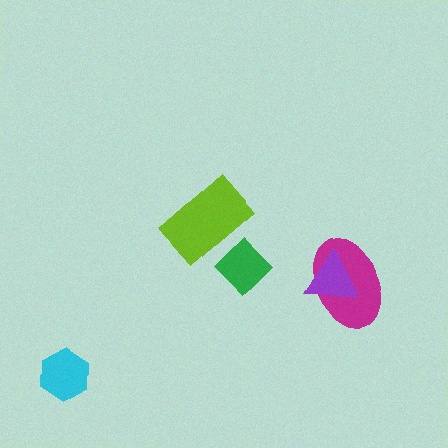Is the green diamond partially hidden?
Yes, it is partially covered by another shape.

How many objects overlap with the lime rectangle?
1 object overlaps with the lime rectangle.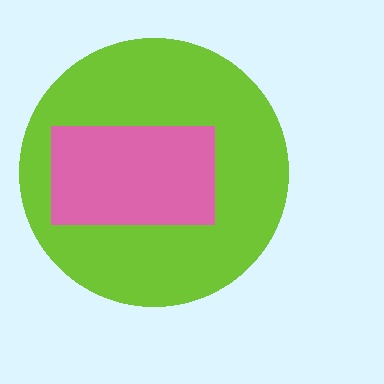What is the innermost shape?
The pink rectangle.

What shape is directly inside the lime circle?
The pink rectangle.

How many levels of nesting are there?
2.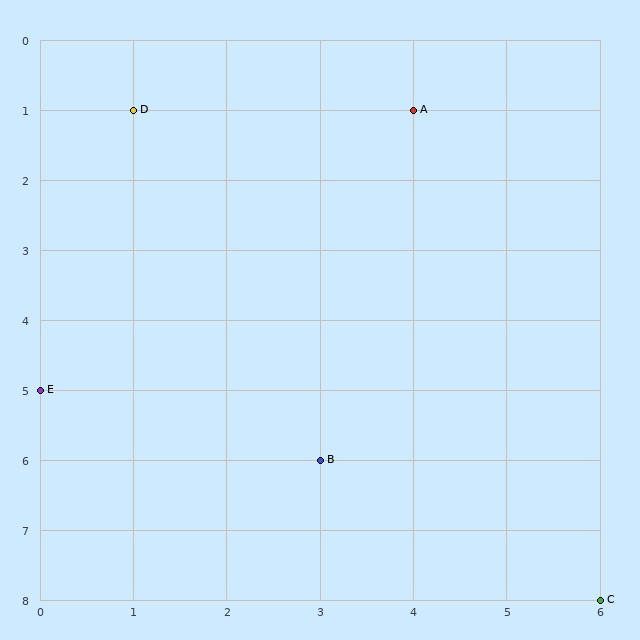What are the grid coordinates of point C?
Point C is at grid coordinates (6, 8).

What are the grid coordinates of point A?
Point A is at grid coordinates (4, 1).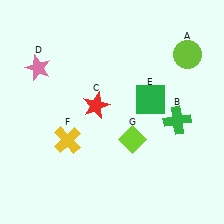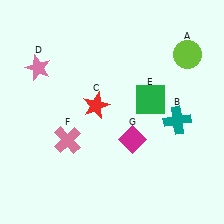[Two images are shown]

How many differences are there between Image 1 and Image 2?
There are 3 differences between the two images.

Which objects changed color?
B changed from green to teal. F changed from yellow to pink. G changed from lime to magenta.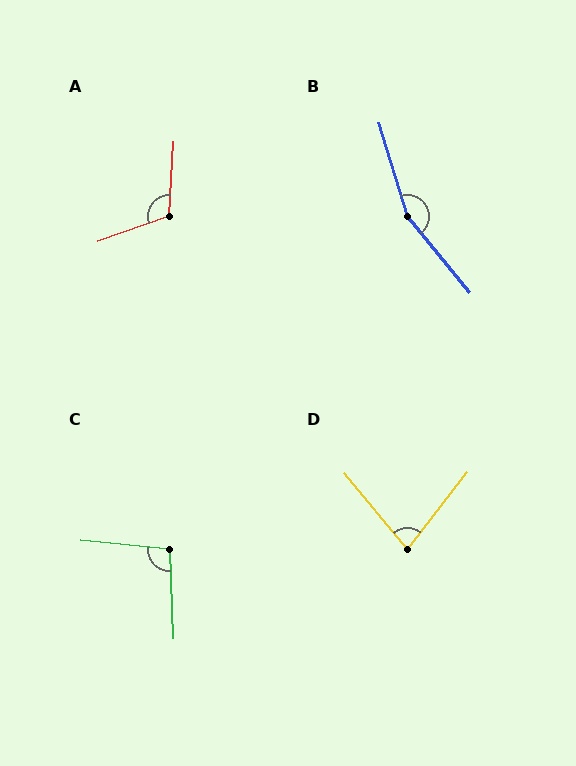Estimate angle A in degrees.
Approximately 113 degrees.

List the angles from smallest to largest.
D (77°), C (98°), A (113°), B (157°).